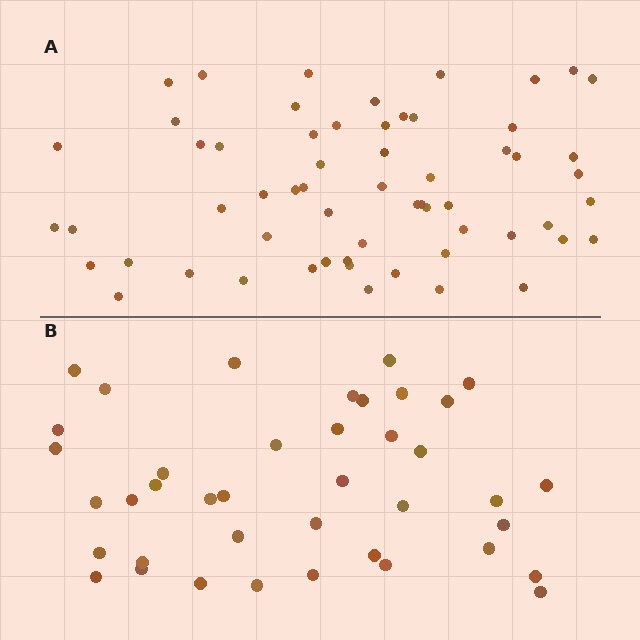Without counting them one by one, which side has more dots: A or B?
Region A (the top region) has more dots.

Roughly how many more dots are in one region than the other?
Region A has approximately 20 more dots than region B.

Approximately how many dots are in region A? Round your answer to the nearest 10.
About 60 dots.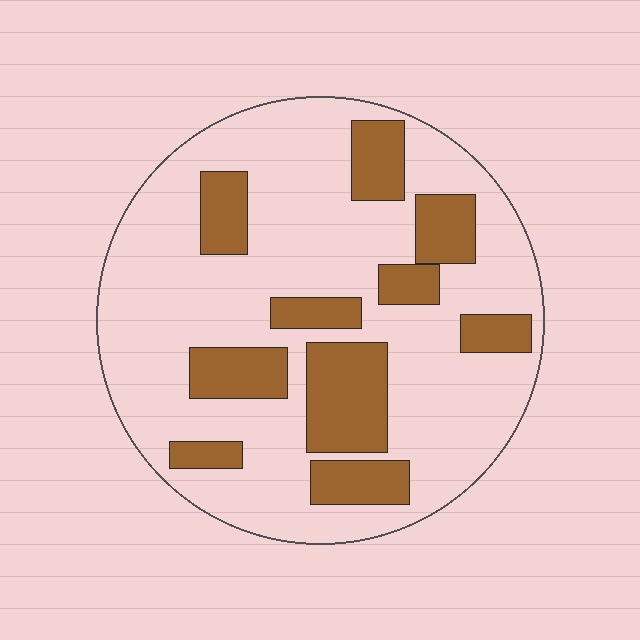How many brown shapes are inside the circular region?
10.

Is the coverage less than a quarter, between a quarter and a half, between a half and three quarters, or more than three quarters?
Between a quarter and a half.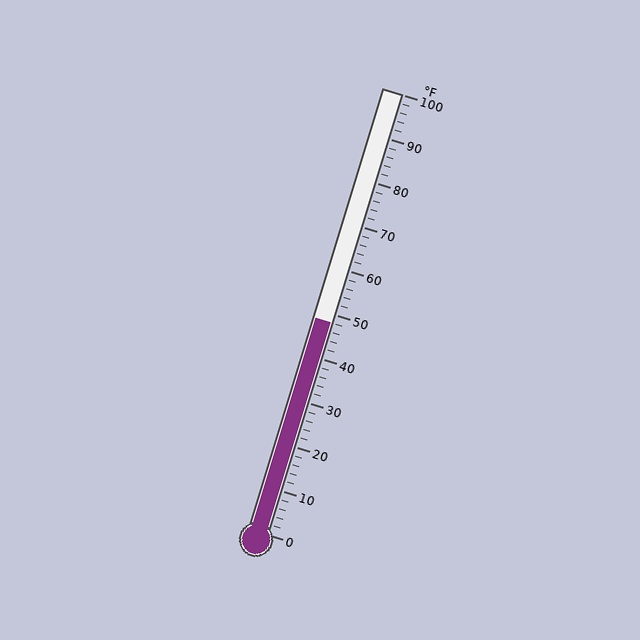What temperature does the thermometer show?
The thermometer shows approximately 48°F.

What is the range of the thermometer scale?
The thermometer scale ranges from 0°F to 100°F.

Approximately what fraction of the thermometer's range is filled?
The thermometer is filled to approximately 50% of its range.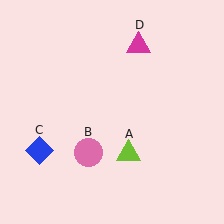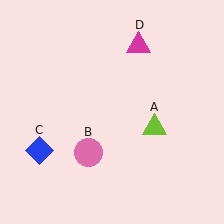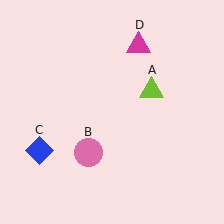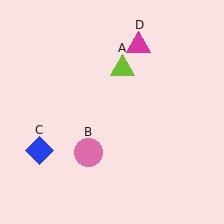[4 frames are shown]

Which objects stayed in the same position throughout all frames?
Pink circle (object B) and blue diamond (object C) and magenta triangle (object D) remained stationary.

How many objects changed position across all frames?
1 object changed position: lime triangle (object A).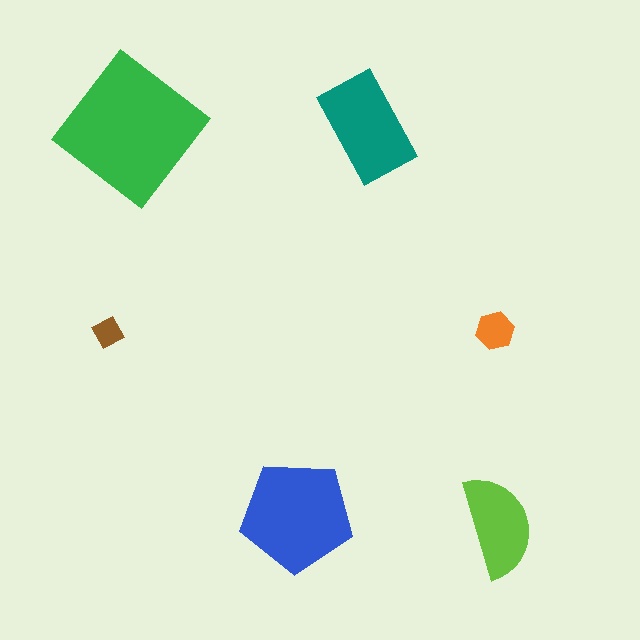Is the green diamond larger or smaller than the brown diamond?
Larger.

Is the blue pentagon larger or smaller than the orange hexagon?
Larger.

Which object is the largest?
The green diamond.